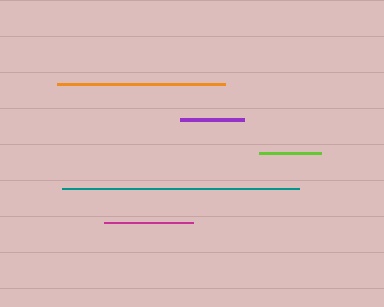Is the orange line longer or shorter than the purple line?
The orange line is longer than the purple line.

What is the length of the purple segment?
The purple segment is approximately 64 pixels long.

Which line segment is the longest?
The teal line is the longest at approximately 237 pixels.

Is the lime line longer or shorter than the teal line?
The teal line is longer than the lime line.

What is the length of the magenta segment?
The magenta segment is approximately 89 pixels long.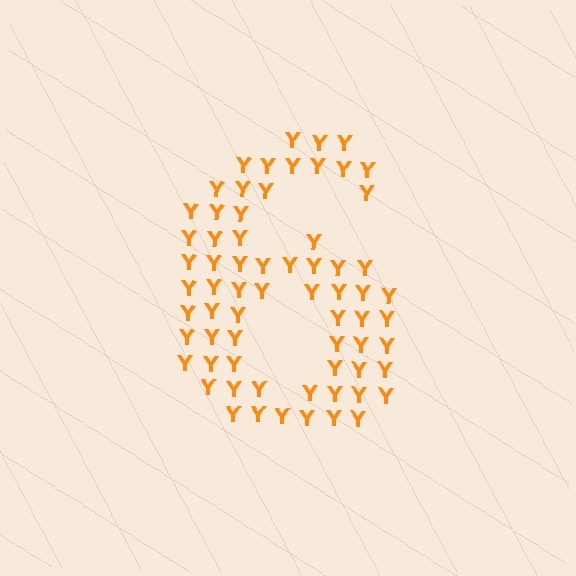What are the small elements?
The small elements are letter Y's.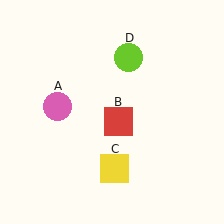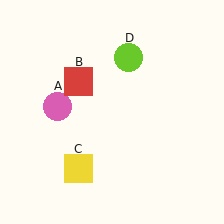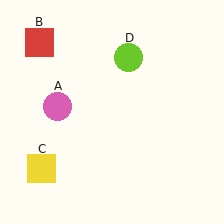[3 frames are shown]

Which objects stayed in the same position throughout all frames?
Pink circle (object A) and lime circle (object D) remained stationary.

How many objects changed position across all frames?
2 objects changed position: red square (object B), yellow square (object C).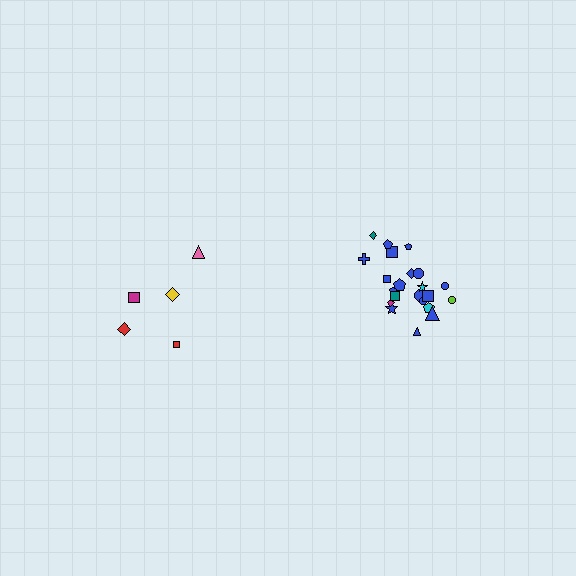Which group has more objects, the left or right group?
The right group.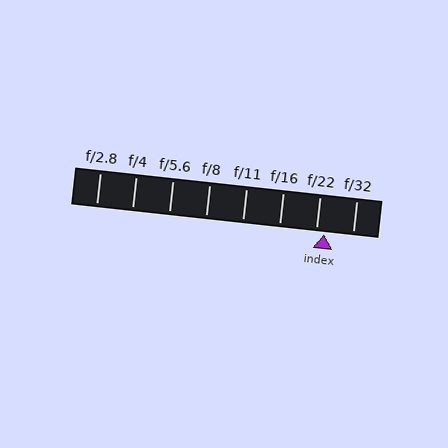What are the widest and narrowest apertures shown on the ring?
The widest aperture shown is f/2.8 and the narrowest is f/32.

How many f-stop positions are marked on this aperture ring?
There are 8 f-stop positions marked.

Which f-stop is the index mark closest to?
The index mark is closest to f/22.